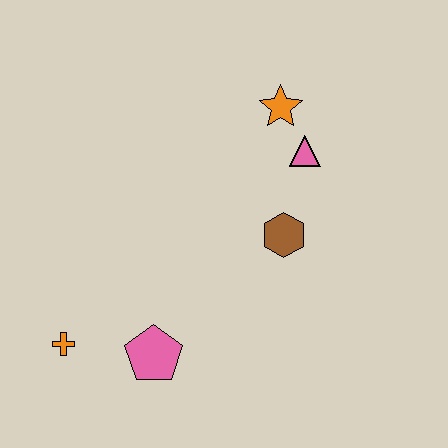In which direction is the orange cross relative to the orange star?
The orange cross is below the orange star.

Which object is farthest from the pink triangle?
The orange cross is farthest from the pink triangle.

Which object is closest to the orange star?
The pink triangle is closest to the orange star.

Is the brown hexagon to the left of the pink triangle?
Yes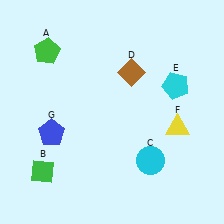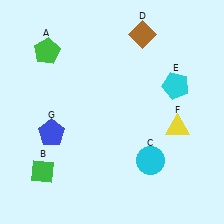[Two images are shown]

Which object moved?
The brown diamond (D) moved up.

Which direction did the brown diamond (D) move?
The brown diamond (D) moved up.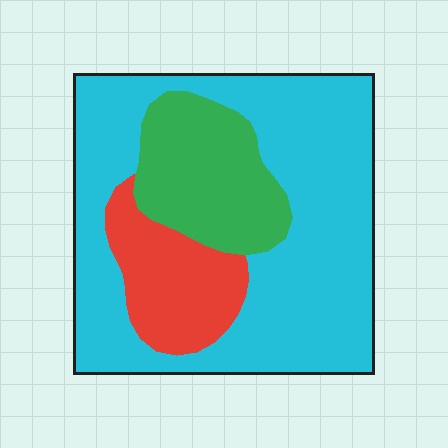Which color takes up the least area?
Red, at roughly 15%.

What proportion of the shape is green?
Green takes up between a sixth and a third of the shape.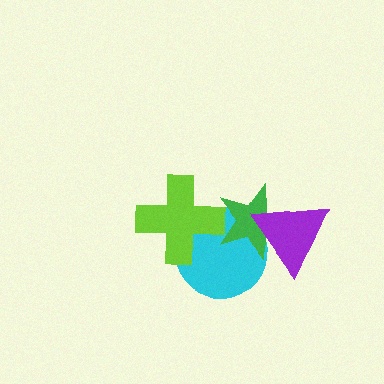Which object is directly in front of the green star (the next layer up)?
The purple triangle is directly in front of the green star.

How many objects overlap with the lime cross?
2 objects overlap with the lime cross.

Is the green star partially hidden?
Yes, it is partially covered by another shape.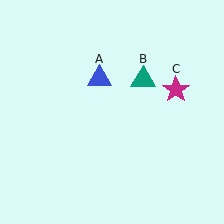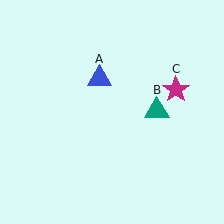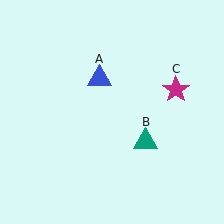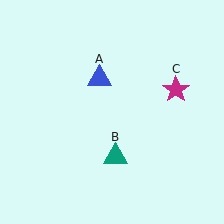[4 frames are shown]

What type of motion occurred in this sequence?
The teal triangle (object B) rotated clockwise around the center of the scene.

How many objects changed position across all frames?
1 object changed position: teal triangle (object B).